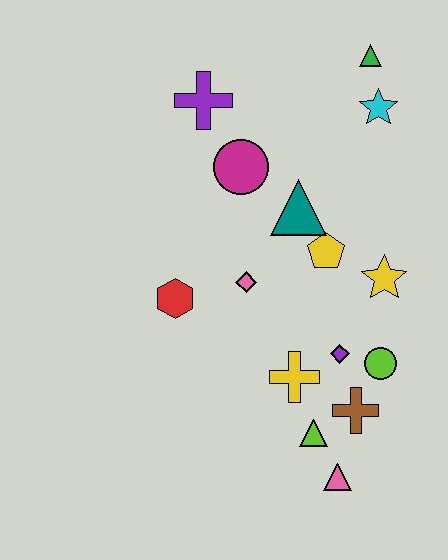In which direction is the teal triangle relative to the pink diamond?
The teal triangle is above the pink diamond.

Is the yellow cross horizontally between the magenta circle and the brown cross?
Yes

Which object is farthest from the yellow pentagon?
The pink triangle is farthest from the yellow pentagon.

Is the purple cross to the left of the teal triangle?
Yes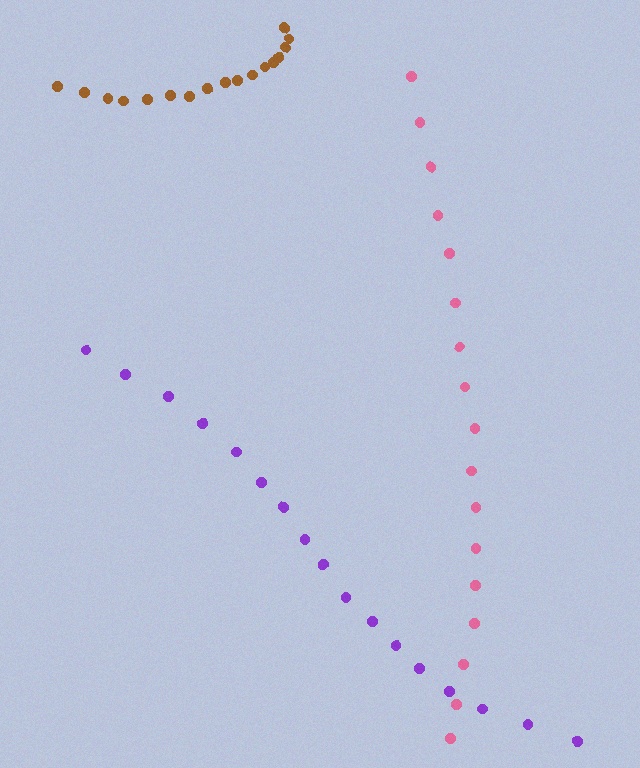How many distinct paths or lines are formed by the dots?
There are 3 distinct paths.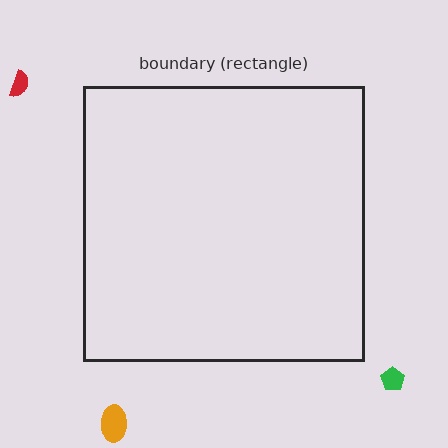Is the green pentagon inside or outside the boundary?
Outside.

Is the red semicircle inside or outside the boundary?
Outside.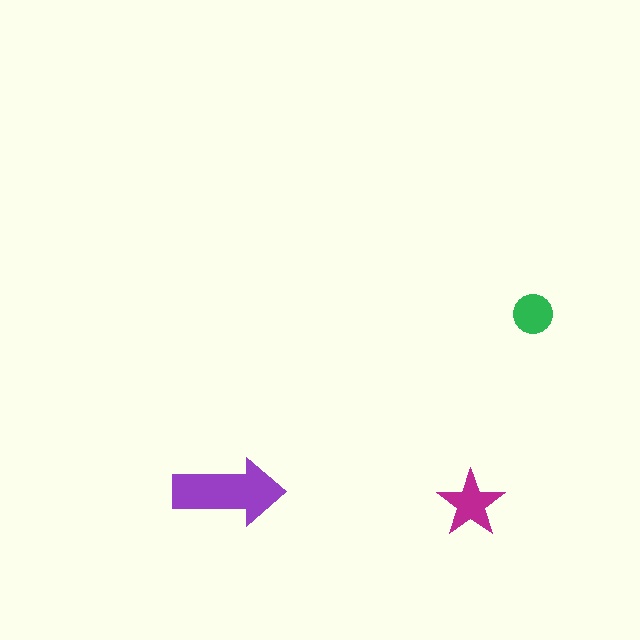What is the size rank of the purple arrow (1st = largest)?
1st.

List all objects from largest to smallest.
The purple arrow, the magenta star, the green circle.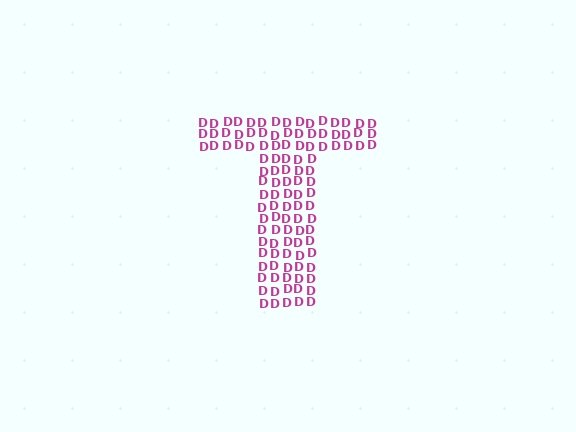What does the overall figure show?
The overall figure shows the letter T.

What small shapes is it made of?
It is made of small letter D's.